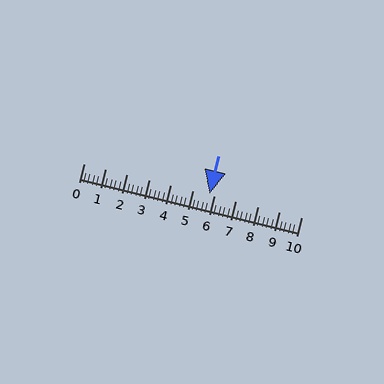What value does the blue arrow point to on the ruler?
The blue arrow points to approximately 5.8.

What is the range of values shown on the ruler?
The ruler shows values from 0 to 10.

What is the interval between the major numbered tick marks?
The major tick marks are spaced 1 units apart.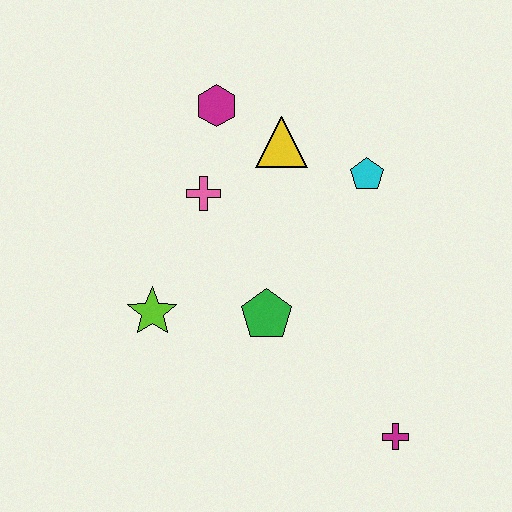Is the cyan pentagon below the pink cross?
No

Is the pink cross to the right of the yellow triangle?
No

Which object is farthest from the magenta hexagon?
The magenta cross is farthest from the magenta hexagon.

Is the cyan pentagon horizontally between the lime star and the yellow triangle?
No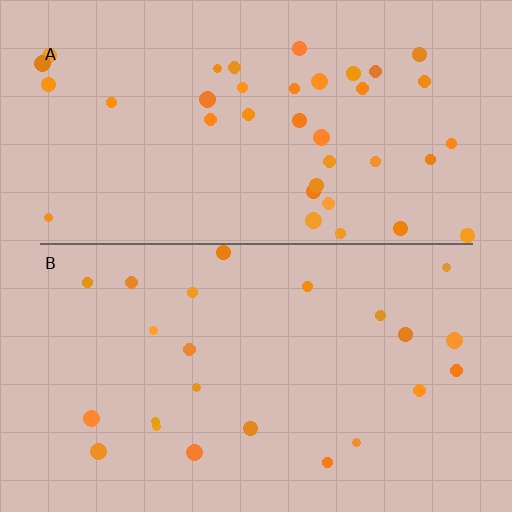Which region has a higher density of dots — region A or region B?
A (the top).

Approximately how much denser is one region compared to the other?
Approximately 1.7× — region A over region B.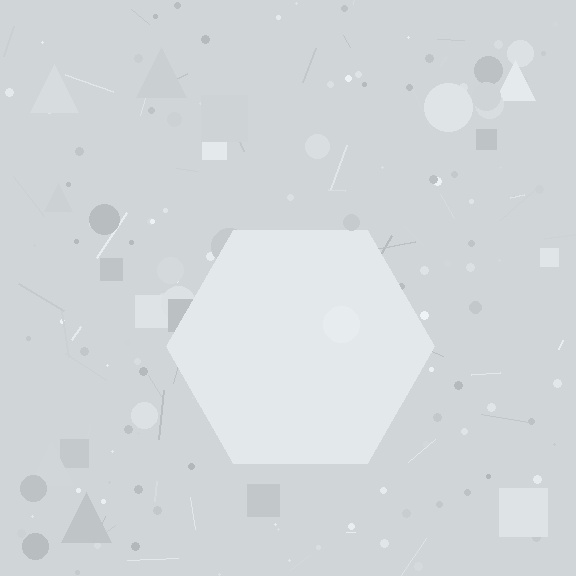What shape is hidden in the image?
A hexagon is hidden in the image.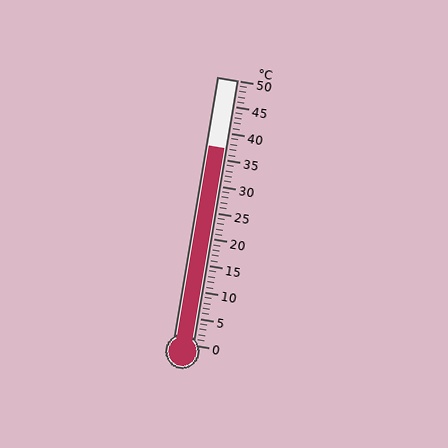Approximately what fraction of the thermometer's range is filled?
The thermometer is filled to approximately 75% of its range.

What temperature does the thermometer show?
The thermometer shows approximately 37°C.